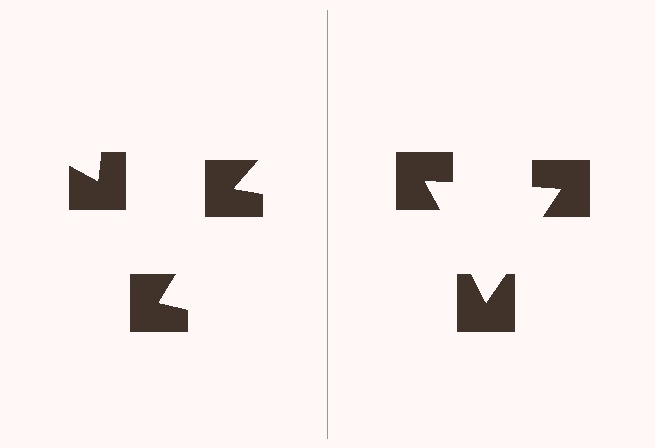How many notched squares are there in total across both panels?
6 — 3 on each side.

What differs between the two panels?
The notched squares are positioned identically on both sides; only the wedge orientations differ. On the right they align to a triangle; on the left they are misaligned.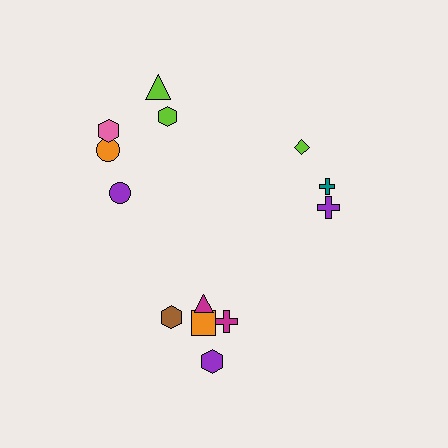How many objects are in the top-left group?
There are 5 objects.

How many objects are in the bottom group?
There are 5 objects.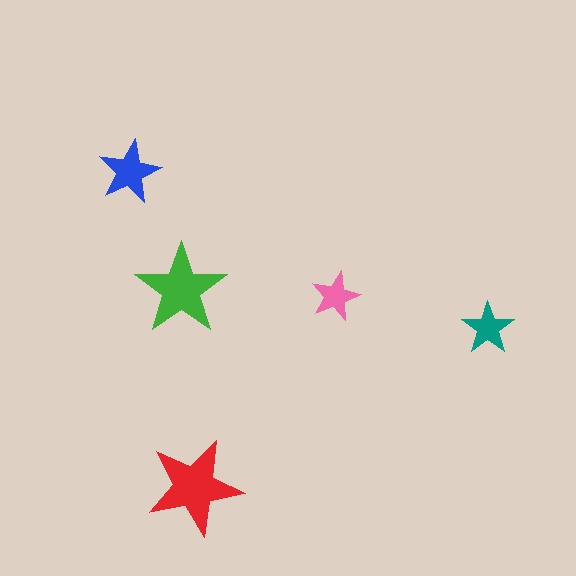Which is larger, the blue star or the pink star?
The blue one.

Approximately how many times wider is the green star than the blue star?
About 1.5 times wider.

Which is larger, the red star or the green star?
The red one.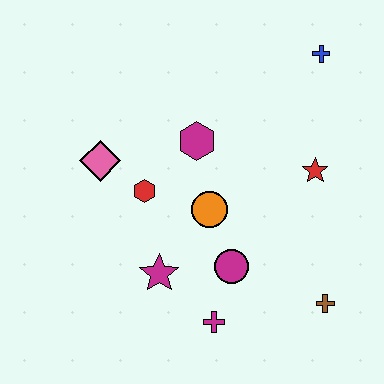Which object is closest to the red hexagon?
The pink diamond is closest to the red hexagon.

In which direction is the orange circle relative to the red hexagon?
The orange circle is to the right of the red hexagon.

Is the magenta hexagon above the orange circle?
Yes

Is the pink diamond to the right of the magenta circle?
No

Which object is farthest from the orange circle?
The blue cross is farthest from the orange circle.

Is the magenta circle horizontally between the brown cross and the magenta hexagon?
Yes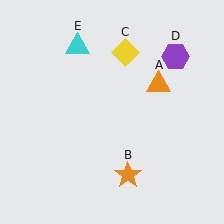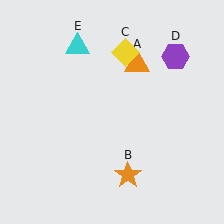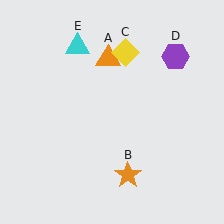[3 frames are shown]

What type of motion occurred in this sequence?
The orange triangle (object A) rotated counterclockwise around the center of the scene.